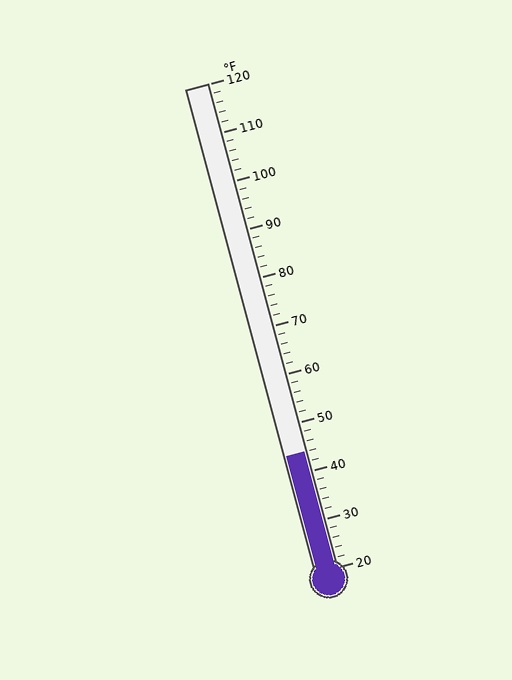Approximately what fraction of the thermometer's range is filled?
The thermometer is filled to approximately 25% of its range.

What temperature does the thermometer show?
The thermometer shows approximately 44°F.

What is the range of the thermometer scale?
The thermometer scale ranges from 20°F to 120°F.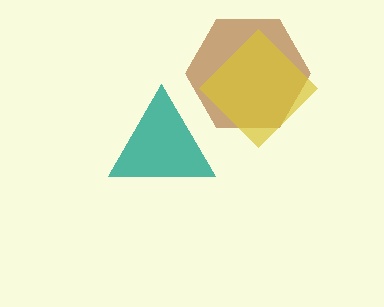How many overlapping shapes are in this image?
There are 3 overlapping shapes in the image.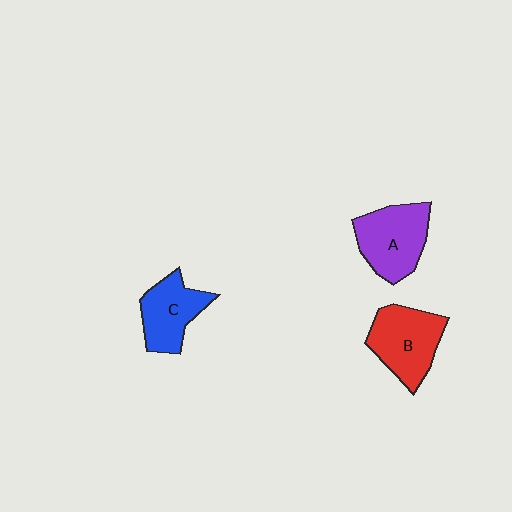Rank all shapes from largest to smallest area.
From largest to smallest: B (red), A (purple), C (blue).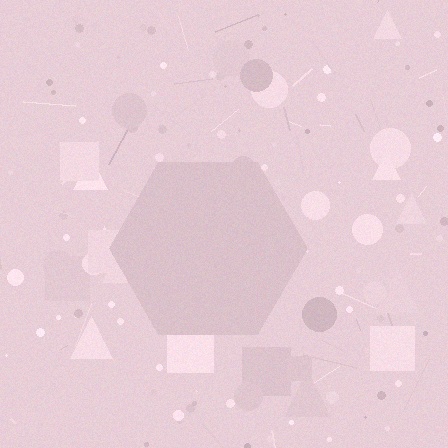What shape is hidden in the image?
A hexagon is hidden in the image.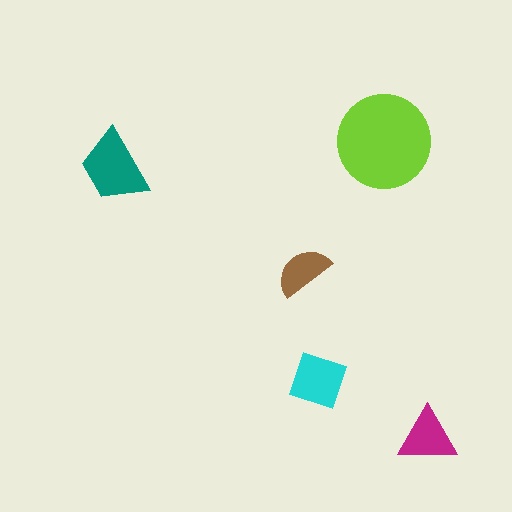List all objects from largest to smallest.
The lime circle, the teal trapezoid, the cyan square, the magenta triangle, the brown semicircle.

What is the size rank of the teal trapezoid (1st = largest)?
2nd.